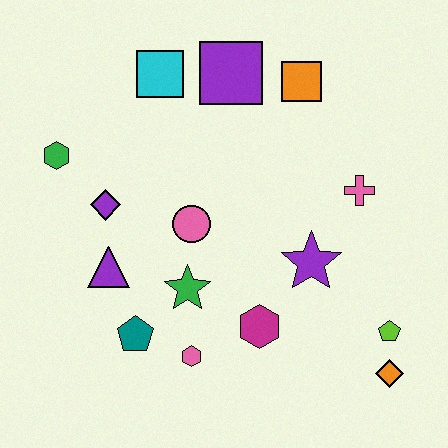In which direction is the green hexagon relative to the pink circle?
The green hexagon is to the left of the pink circle.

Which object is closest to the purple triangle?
The purple diamond is closest to the purple triangle.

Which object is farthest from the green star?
The orange square is farthest from the green star.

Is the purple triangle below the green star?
No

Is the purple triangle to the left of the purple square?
Yes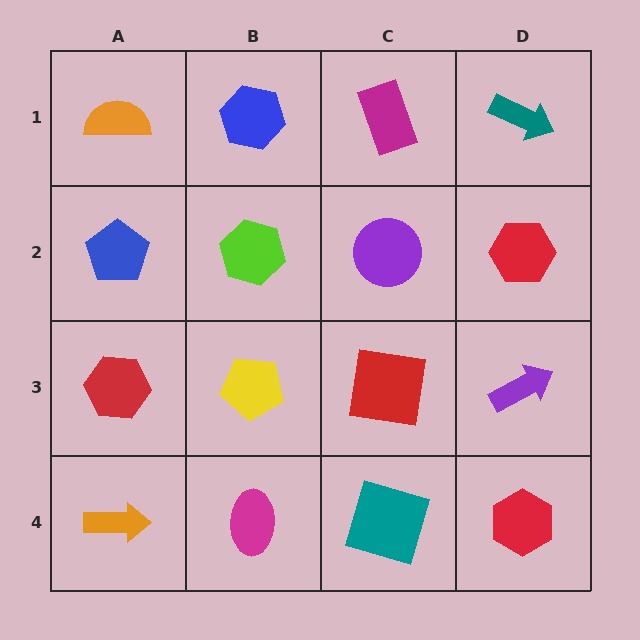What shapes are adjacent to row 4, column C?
A red square (row 3, column C), a magenta ellipse (row 4, column B), a red hexagon (row 4, column D).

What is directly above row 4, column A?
A red hexagon.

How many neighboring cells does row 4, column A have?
2.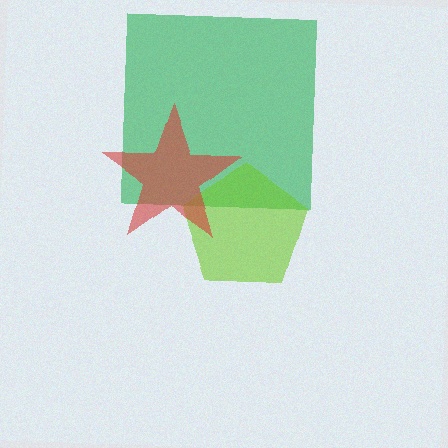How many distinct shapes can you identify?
There are 3 distinct shapes: a green square, a lime pentagon, a red star.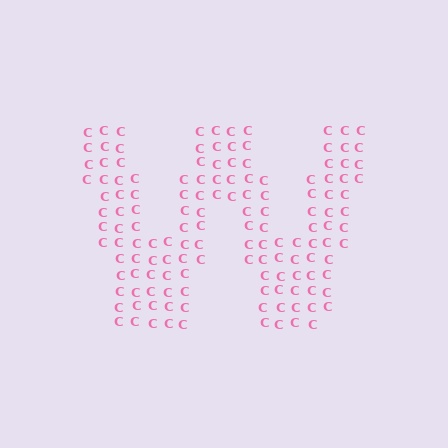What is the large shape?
The large shape is the letter W.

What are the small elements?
The small elements are letter C's.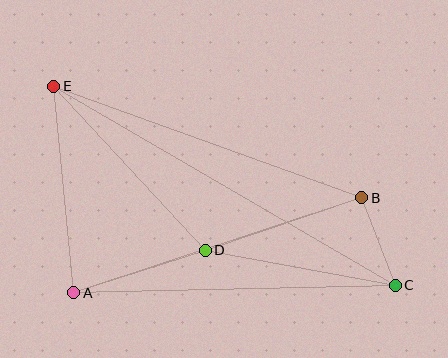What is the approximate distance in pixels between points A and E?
The distance between A and E is approximately 208 pixels.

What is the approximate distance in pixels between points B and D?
The distance between B and D is approximately 165 pixels.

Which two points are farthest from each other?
Points C and E are farthest from each other.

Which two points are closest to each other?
Points B and C are closest to each other.